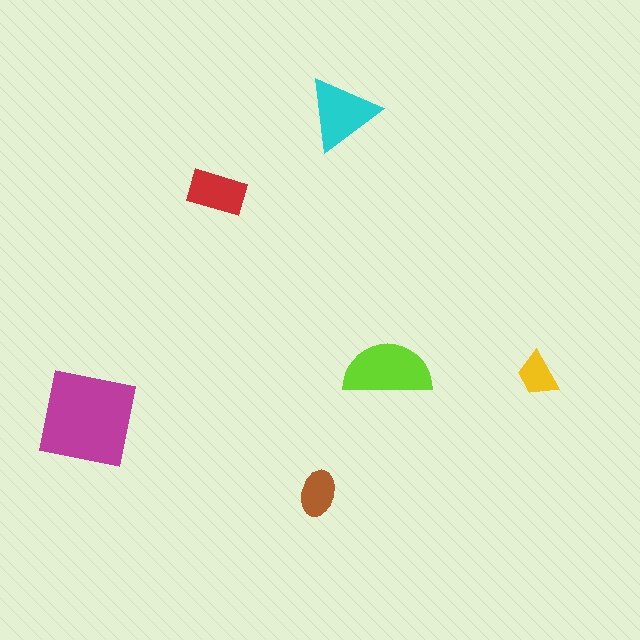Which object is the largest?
The magenta square.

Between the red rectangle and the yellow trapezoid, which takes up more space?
The red rectangle.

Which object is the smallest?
The yellow trapezoid.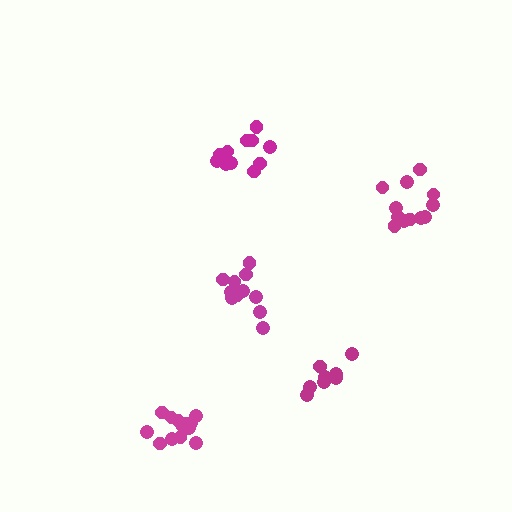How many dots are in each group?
Group 1: 8 dots, Group 2: 11 dots, Group 3: 13 dots, Group 4: 11 dots, Group 5: 13 dots (56 total).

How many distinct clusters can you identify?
There are 5 distinct clusters.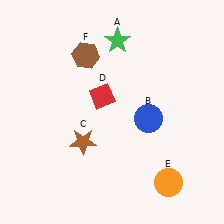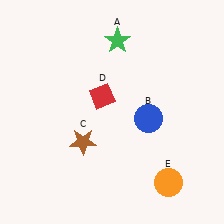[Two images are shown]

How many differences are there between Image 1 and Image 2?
There is 1 difference between the two images.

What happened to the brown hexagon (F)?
The brown hexagon (F) was removed in Image 2. It was in the top-left area of Image 1.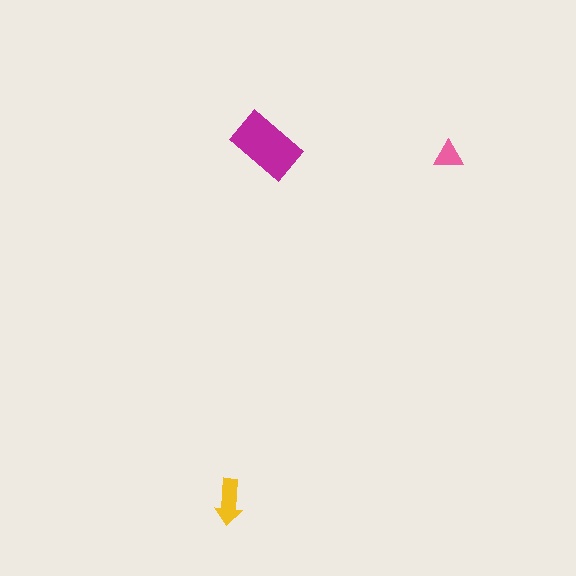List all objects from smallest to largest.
The pink triangle, the yellow arrow, the magenta rectangle.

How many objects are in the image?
There are 3 objects in the image.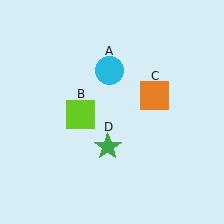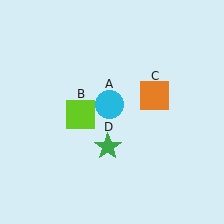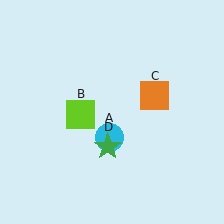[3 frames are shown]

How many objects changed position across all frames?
1 object changed position: cyan circle (object A).